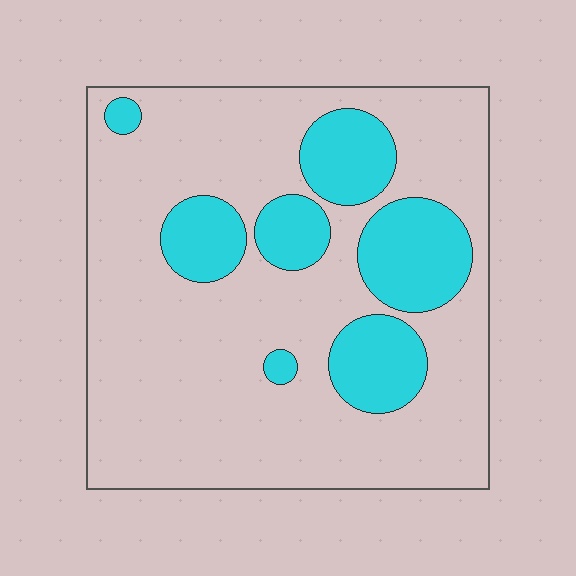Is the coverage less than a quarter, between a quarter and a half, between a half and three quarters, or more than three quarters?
Less than a quarter.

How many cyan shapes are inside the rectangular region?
7.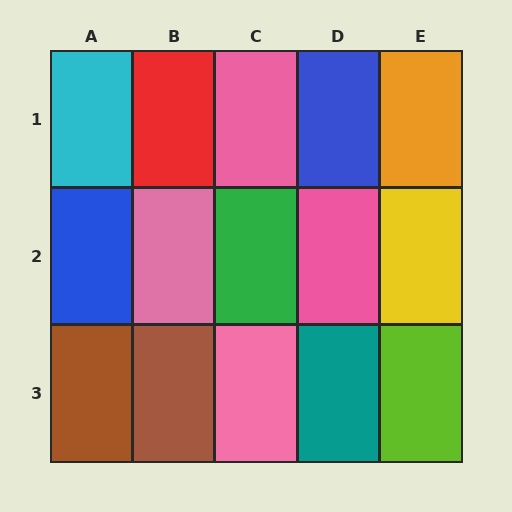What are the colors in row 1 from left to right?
Cyan, red, pink, blue, orange.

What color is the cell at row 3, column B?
Brown.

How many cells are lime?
1 cell is lime.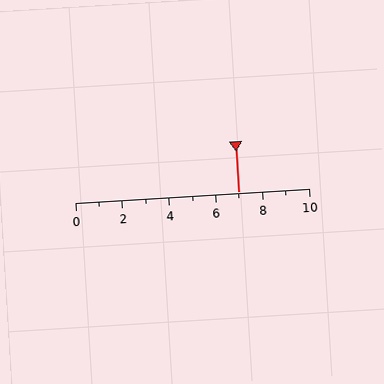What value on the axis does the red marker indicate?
The marker indicates approximately 7.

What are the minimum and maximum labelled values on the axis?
The axis runs from 0 to 10.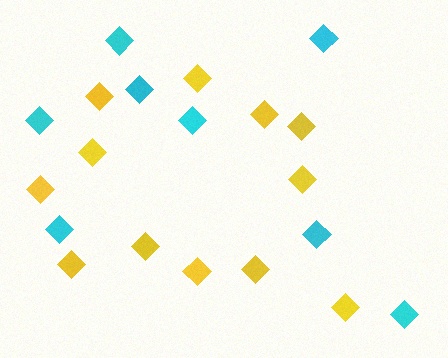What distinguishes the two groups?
There are 2 groups: one group of yellow diamonds (12) and one group of cyan diamonds (8).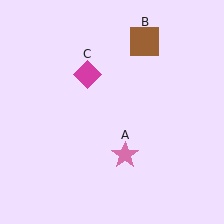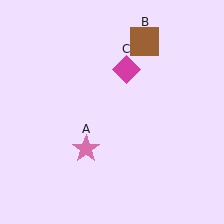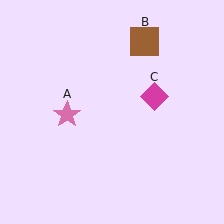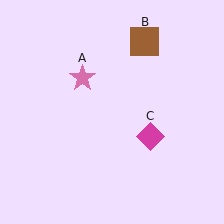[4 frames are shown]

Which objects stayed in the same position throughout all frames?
Brown square (object B) remained stationary.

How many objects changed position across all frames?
2 objects changed position: pink star (object A), magenta diamond (object C).